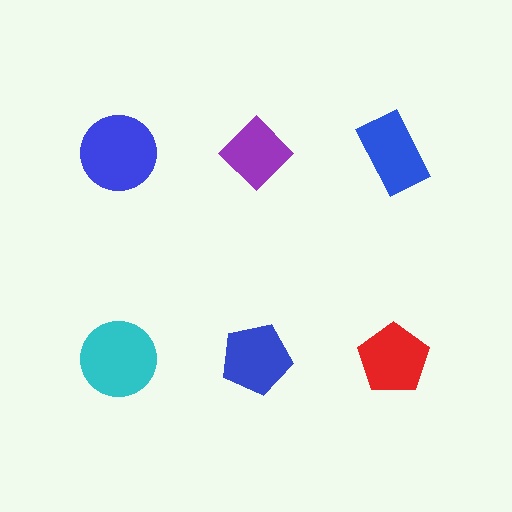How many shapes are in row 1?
3 shapes.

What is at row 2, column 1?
A cyan circle.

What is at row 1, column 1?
A blue circle.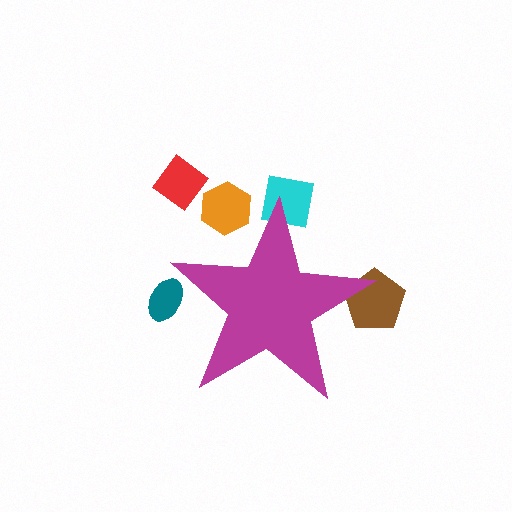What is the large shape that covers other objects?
A magenta star.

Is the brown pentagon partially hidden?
Yes, the brown pentagon is partially hidden behind the magenta star.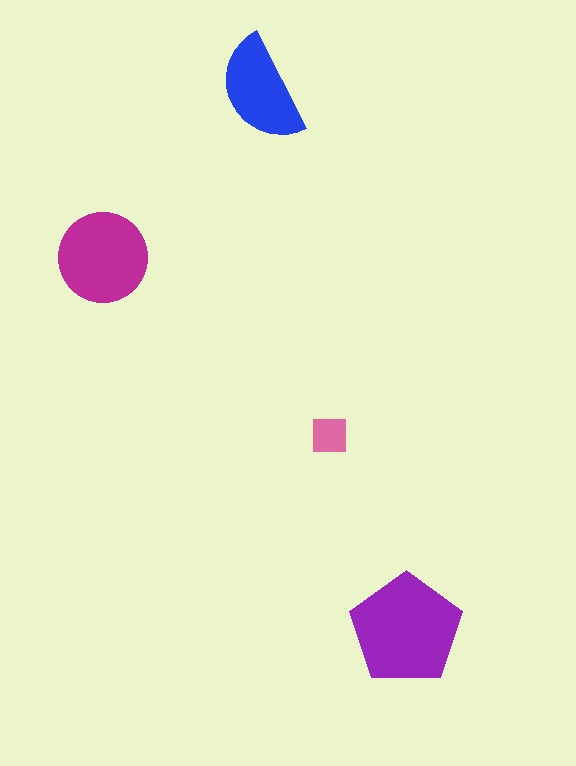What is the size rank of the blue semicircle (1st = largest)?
3rd.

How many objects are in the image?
There are 4 objects in the image.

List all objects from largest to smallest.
The purple pentagon, the magenta circle, the blue semicircle, the pink square.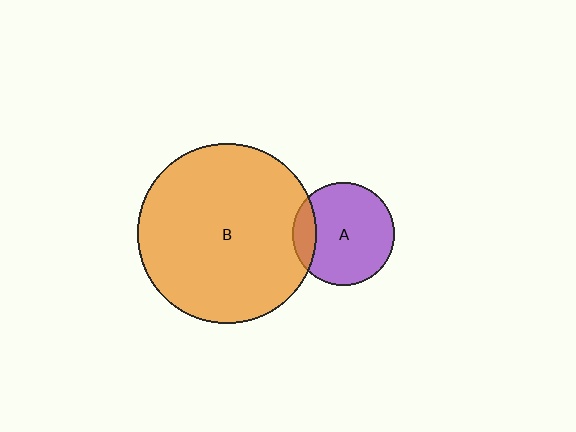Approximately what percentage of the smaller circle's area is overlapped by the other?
Approximately 15%.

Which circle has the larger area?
Circle B (orange).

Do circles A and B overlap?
Yes.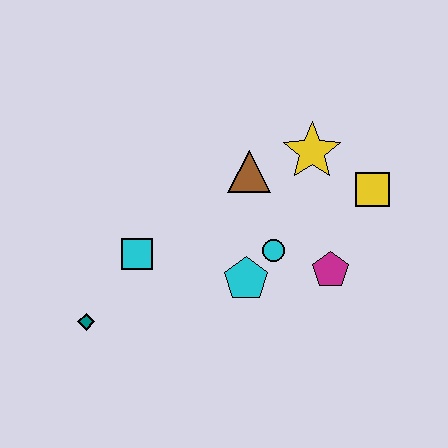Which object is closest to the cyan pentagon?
The cyan circle is closest to the cyan pentagon.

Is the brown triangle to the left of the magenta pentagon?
Yes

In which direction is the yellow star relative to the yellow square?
The yellow star is to the left of the yellow square.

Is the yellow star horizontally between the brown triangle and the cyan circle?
No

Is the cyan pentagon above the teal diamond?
Yes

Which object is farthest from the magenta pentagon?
The teal diamond is farthest from the magenta pentagon.